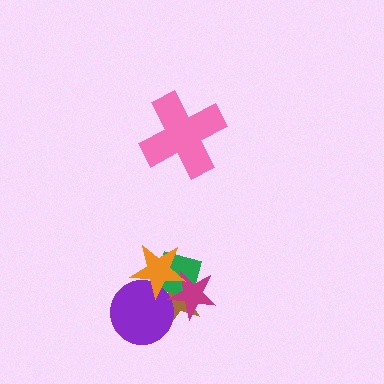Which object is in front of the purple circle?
The orange star is in front of the purple circle.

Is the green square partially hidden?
Yes, it is partially covered by another shape.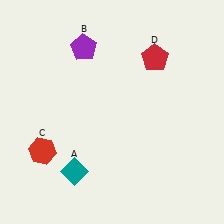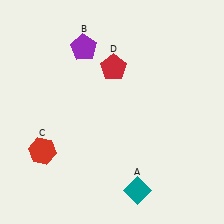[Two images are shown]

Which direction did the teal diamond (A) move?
The teal diamond (A) moved right.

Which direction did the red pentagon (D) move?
The red pentagon (D) moved left.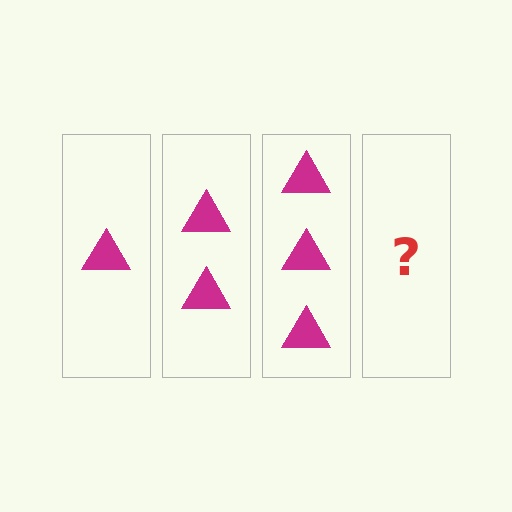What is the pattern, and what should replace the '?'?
The pattern is that each step adds one more triangle. The '?' should be 4 triangles.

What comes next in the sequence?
The next element should be 4 triangles.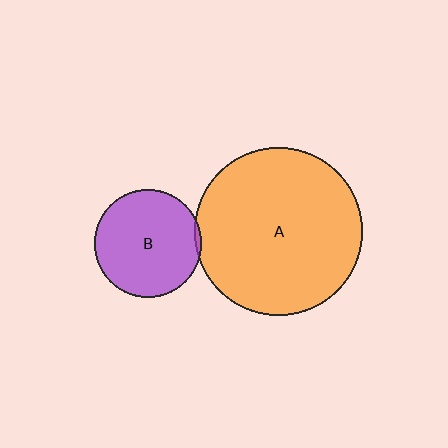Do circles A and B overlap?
Yes.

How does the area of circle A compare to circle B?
Approximately 2.5 times.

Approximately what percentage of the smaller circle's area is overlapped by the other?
Approximately 5%.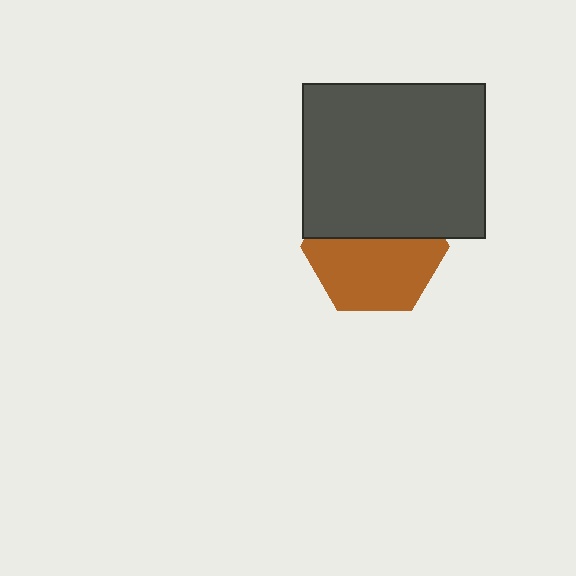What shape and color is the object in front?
The object in front is a dark gray rectangle.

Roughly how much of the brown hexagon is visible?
About half of it is visible (roughly 57%).